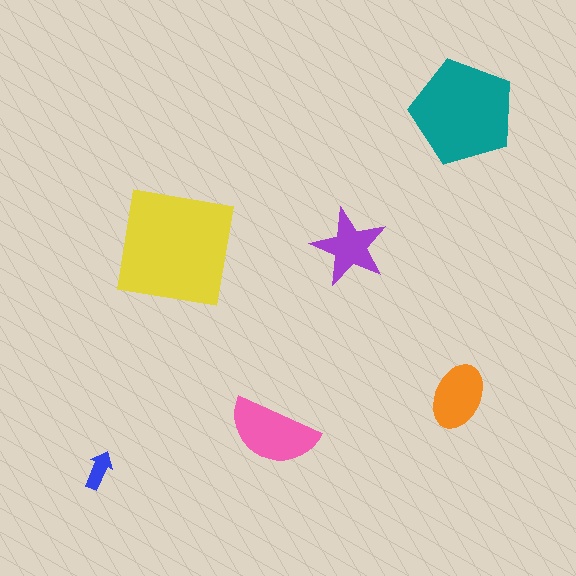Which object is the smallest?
The blue arrow.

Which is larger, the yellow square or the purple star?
The yellow square.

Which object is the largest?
The yellow square.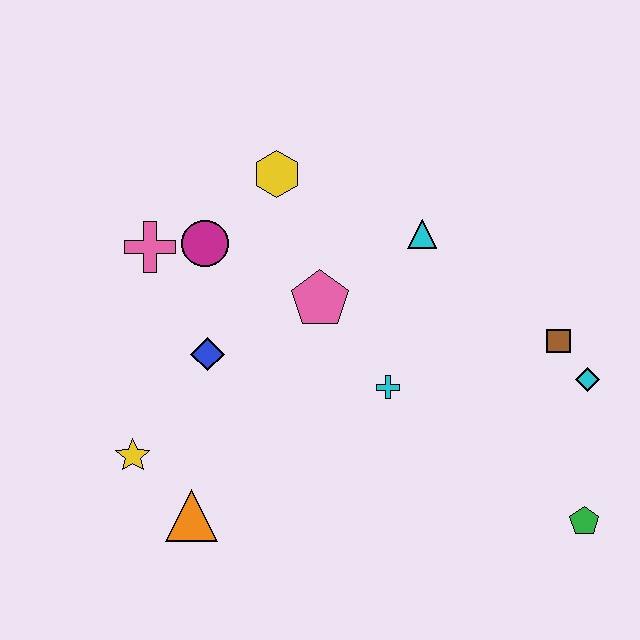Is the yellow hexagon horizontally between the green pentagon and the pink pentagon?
No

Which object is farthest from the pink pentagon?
The green pentagon is farthest from the pink pentagon.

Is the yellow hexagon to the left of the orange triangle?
No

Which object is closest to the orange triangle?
The yellow star is closest to the orange triangle.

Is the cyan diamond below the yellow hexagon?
Yes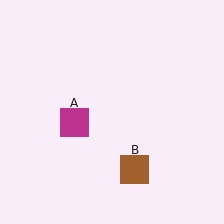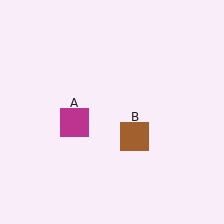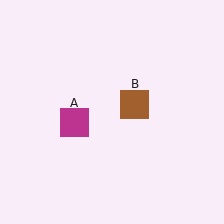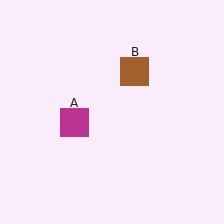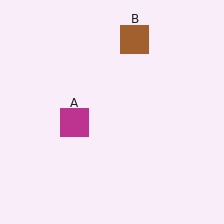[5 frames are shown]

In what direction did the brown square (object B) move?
The brown square (object B) moved up.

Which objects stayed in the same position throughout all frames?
Magenta square (object A) remained stationary.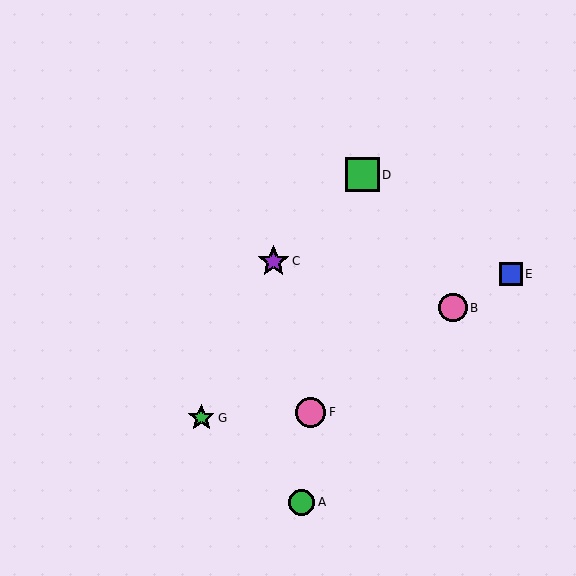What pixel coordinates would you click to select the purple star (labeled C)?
Click at (273, 261) to select the purple star C.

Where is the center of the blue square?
The center of the blue square is at (511, 274).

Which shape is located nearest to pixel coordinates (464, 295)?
The pink circle (labeled B) at (453, 308) is nearest to that location.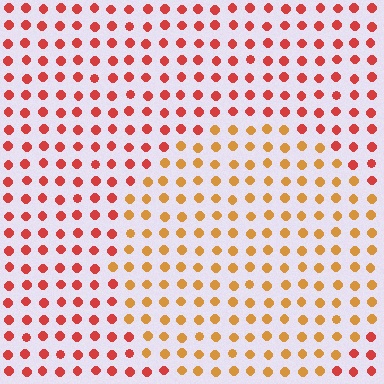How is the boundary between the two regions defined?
The boundary is defined purely by a slight shift in hue (about 35 degrees). Spacing, size, and orientation are identical on both sides.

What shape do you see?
I see a circle.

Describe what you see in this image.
The image is filled with small red elements in a uniform arrangement. A circle-shaped region is visible where the elements are tinted to a slightly different hue, forming a subtle color boundary.